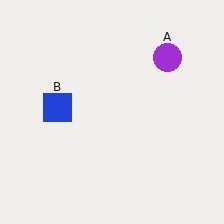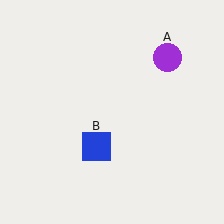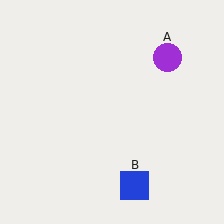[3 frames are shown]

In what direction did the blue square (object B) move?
The blue square (object B) moved down and to the right.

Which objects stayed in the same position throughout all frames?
Purple circle (object A) remained stationary.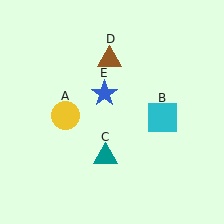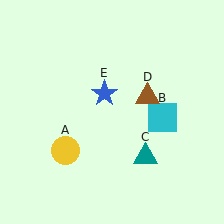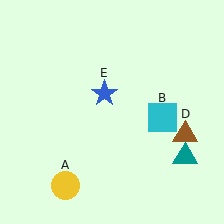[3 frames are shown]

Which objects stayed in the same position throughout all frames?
Cyan square (object B) and blue star (object E) remained stationary.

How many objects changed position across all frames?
3 objects changed position: yellow circle (object A), teal triangle (object C), brown triangle (object D).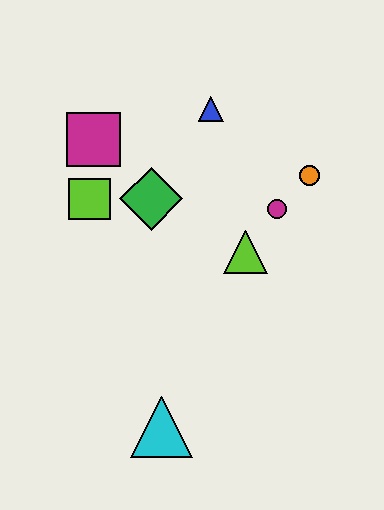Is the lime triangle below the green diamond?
Yes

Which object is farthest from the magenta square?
The cyan triangle is farthest from the magenta square.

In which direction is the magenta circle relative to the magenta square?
The magenta circle is to the right of the magenta square.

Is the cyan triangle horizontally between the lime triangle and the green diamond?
Yes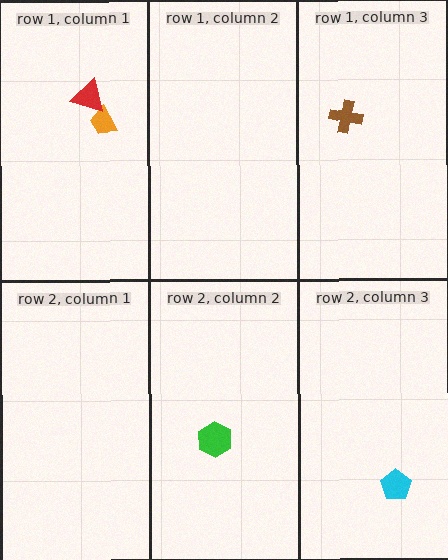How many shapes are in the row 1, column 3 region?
1.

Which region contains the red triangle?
The row 1, column 1 region.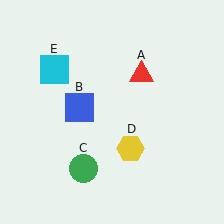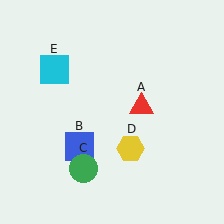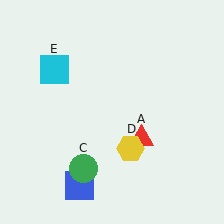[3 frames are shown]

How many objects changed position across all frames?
2 objects changed position: red triangle (object A), blue square (object B).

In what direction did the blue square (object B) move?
The blue square (object B) moved down.